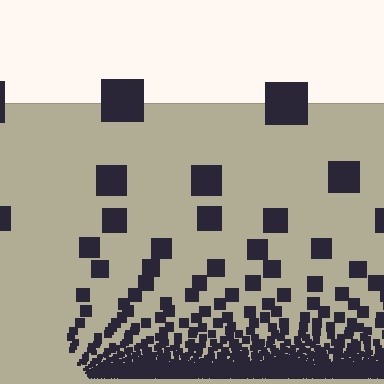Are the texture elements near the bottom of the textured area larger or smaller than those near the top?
Smaller. The gradient is inverted — elements near the bottom are smaller and denser.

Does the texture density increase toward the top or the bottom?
Density increases toward the bottom.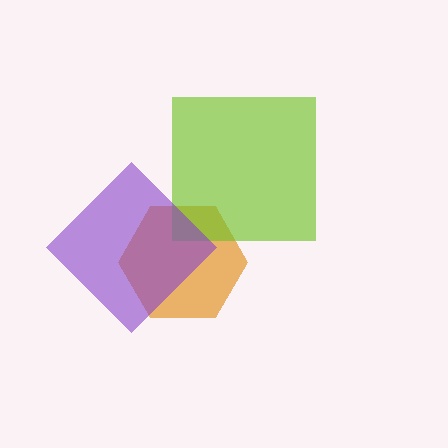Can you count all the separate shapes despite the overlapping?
Yes, there are 3 separate shapes.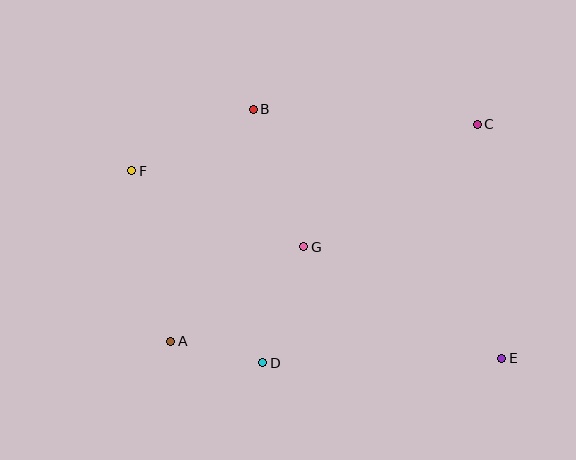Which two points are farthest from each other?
Points E and F are farthest from each other.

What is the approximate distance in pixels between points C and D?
The distance between C and D is approximately 321 pixels.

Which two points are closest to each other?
Points A and D are closest to each other.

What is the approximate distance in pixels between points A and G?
The distance between A and G is approximately 163 pixels.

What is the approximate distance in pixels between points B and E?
The distance between B and E is approximately 352 pixels.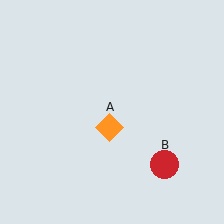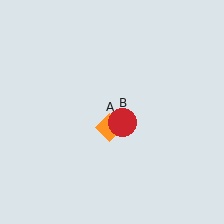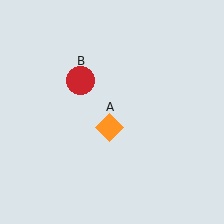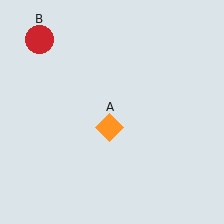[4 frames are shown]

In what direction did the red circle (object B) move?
The red circle (object B) moved up and to the left.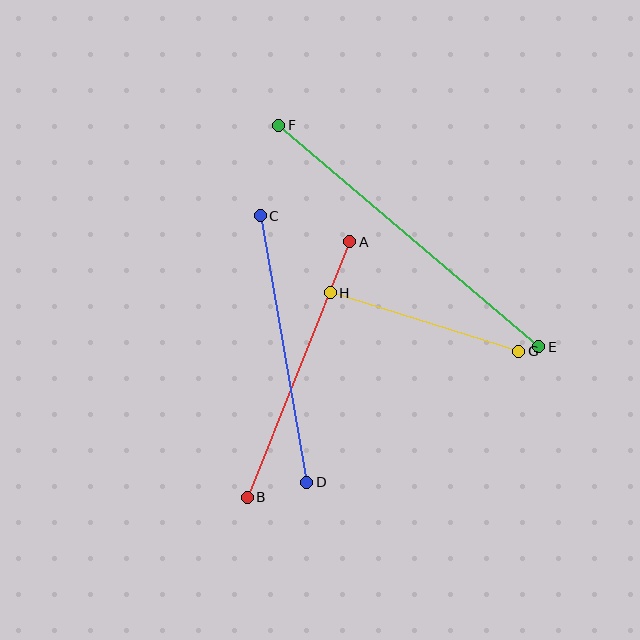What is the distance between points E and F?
The distance is approximately 342 pixels.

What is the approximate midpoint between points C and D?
The midpoint is at approximately (283, 349) pixels.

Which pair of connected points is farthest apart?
Points E and F are farthest apart.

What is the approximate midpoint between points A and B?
The midpoint is at approximately (299, 370) pixels.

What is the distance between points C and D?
The distance is approximately 271 pixels.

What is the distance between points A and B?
The distance is approximately 275 pixels.